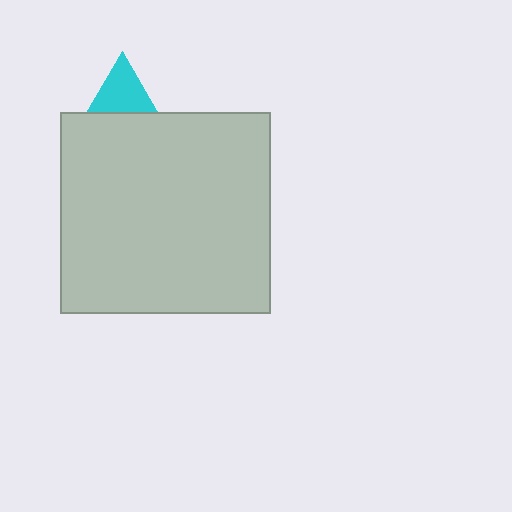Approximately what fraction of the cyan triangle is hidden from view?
Roughly 57% of the cyan triangle is hidden behind the light gray rectangle.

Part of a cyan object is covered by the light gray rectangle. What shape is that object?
It is a triangle.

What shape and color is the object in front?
The object in front is a light gray rectangle.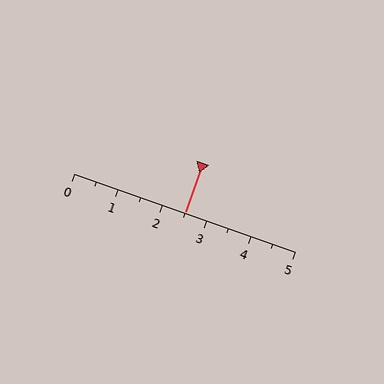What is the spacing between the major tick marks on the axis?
The major ticks are spaced 1 apart.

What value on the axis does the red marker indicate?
The marker indicates approximately 2.5.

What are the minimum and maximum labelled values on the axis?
The axis runs from 0 to 5.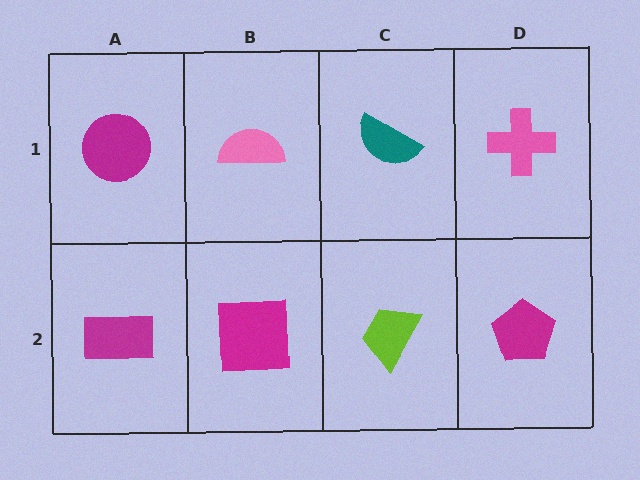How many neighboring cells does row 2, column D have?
2.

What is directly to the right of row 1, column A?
A pink semicircle.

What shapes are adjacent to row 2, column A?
A magenta circle (row 1, column A), a magenta square (row 2, column B).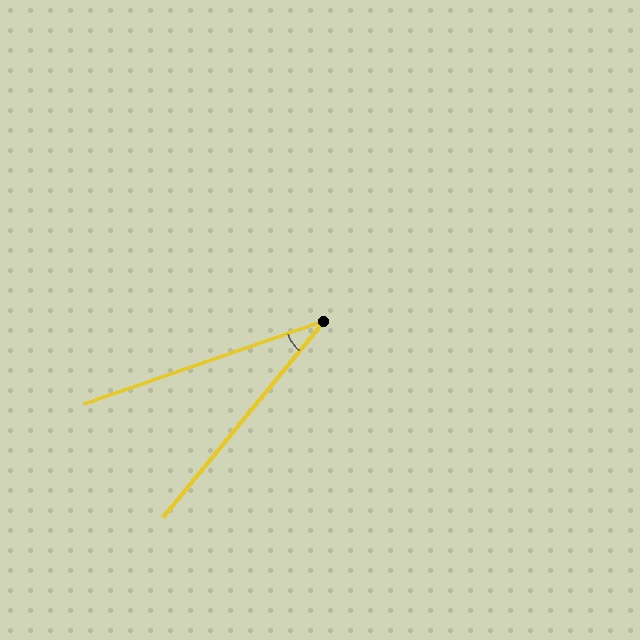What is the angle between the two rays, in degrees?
Approximately 32 degrees.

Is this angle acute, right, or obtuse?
It is acute.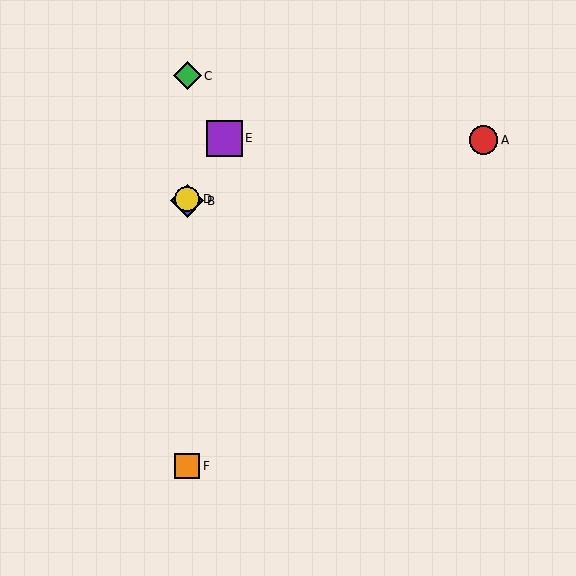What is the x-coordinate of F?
Object F is at x≈187.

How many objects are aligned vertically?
4 objects (B, C, D, F) are aligned vertically.